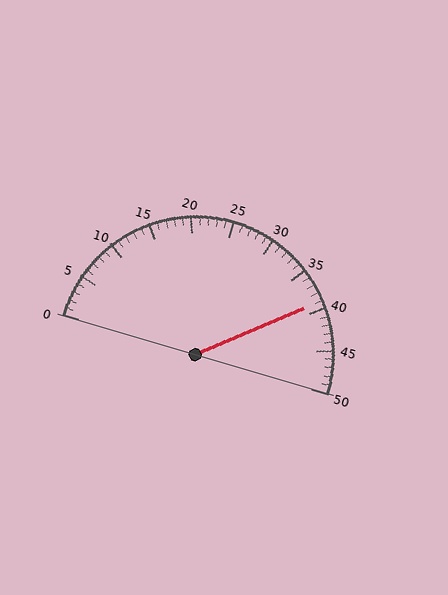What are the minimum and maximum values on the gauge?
The gauge ranges from 0 to 50.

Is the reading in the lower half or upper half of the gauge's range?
The reading is in the upper half of the range (0 to 50).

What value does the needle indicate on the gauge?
The needle indicates approximately 39.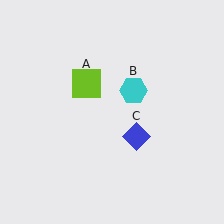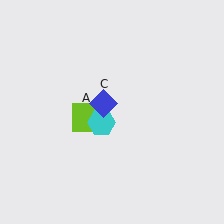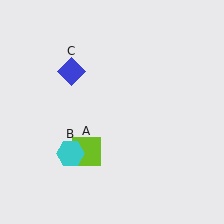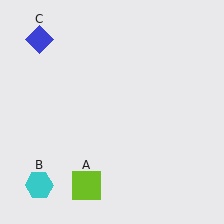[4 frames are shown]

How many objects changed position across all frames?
3 objects changed position: lime square (object A), cyan hexagon (object B), blue diamond (object C).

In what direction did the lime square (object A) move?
The lime square (object A) moved down.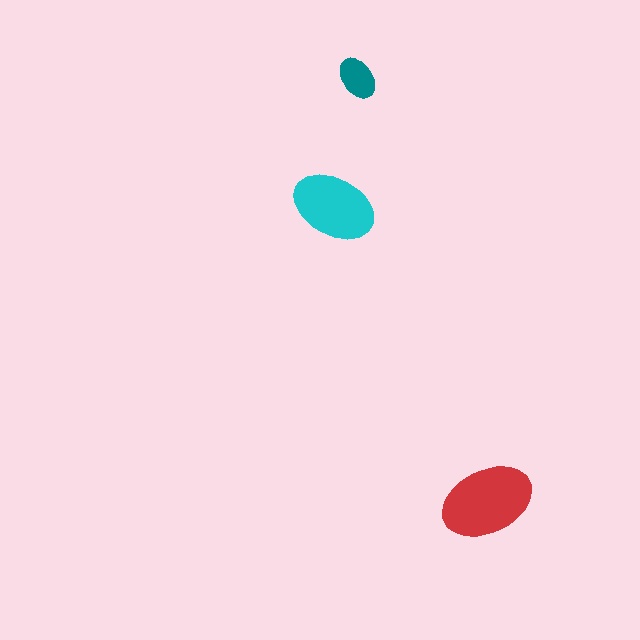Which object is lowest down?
The red ellipse is bottommost.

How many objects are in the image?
There are 3 objects in the image.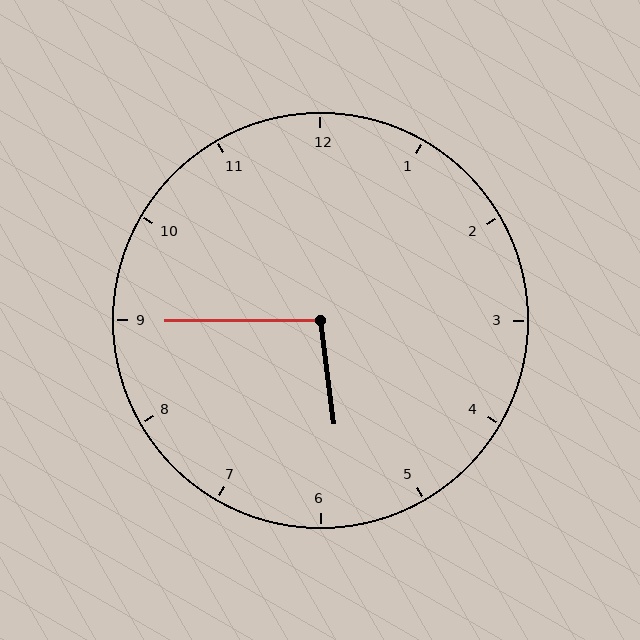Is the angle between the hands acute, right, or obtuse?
It is obtuse.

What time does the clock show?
5:45.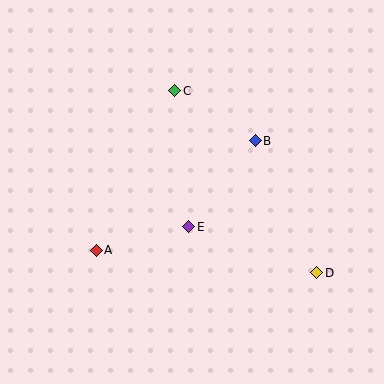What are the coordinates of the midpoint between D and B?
The midpoint between D and B is at (286, 207).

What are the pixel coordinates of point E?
Point E is at (189, 227).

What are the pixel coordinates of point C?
Point C is at (175, 91).